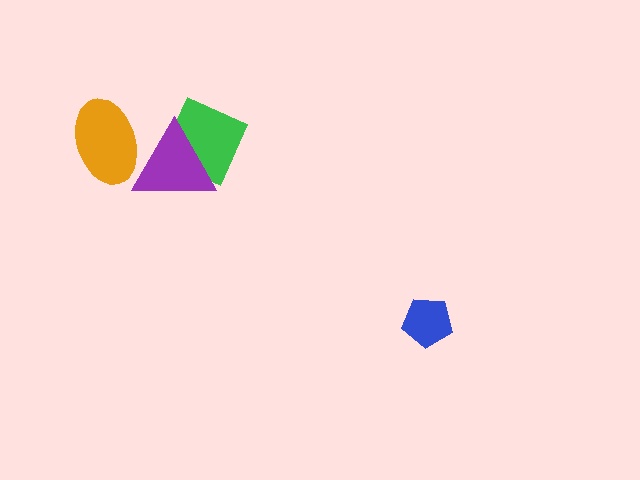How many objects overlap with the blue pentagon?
0 objects overlap with the blue pentagon.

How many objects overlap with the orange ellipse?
1 object overlaps with the orange ellipse.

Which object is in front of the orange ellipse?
The purple triangle is in front of the orange ellipse.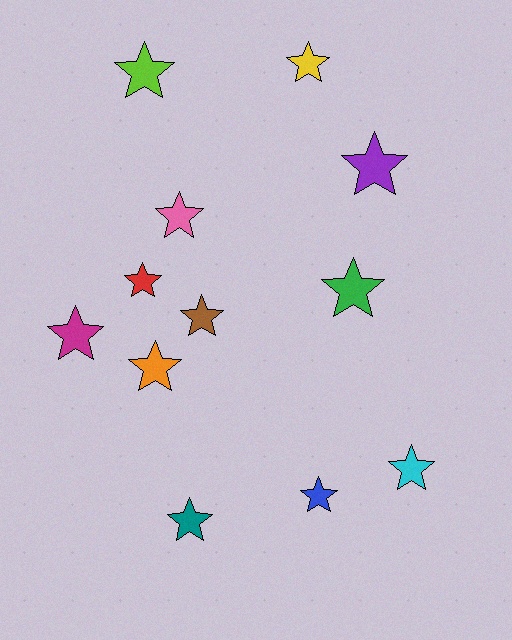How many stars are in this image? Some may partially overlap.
There are 12 stars.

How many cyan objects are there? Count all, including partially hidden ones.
There is 1 cyan object.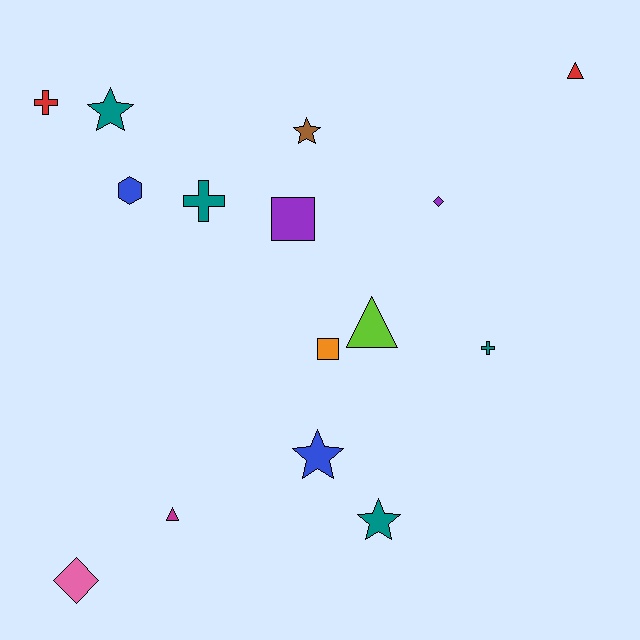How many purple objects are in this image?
There are 2 purple objects.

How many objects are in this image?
There are 15 objects.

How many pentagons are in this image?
There are no pentagons.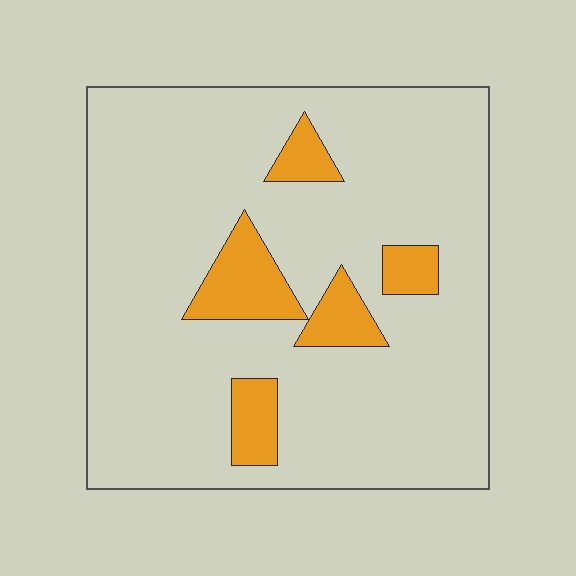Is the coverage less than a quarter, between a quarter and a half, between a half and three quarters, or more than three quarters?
Less than a quarter.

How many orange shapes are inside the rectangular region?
5.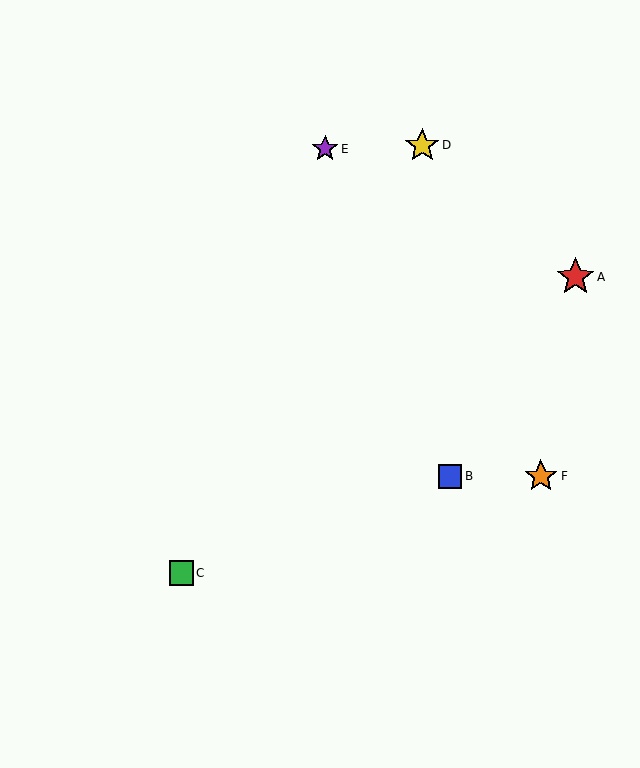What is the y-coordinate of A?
Object A is at y≈277.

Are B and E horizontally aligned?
No, B is at y≈476 and E is at y≈149.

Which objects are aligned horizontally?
Objects B, F are aligned horizontally.